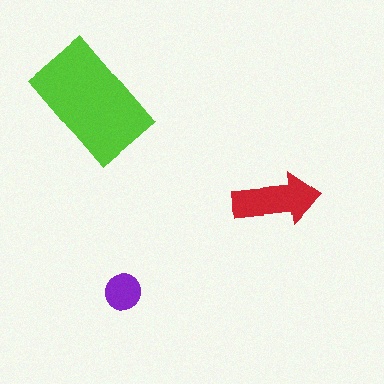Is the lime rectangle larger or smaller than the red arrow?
Larger.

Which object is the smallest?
The purple circle.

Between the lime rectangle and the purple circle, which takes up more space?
The lime rectangle.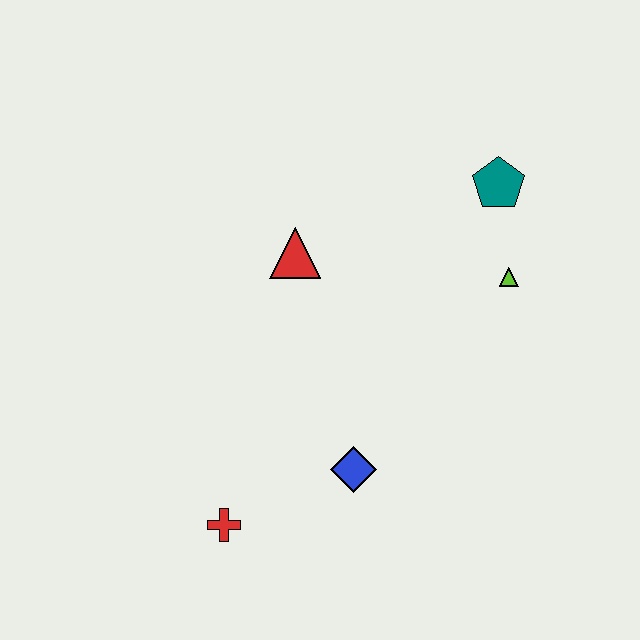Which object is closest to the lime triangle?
The teal pentagon is closest to the lime triangle.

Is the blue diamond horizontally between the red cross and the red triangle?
No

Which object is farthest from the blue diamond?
The teal pentagon is farthest from the blue diamond.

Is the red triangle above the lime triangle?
Yes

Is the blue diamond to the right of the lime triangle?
No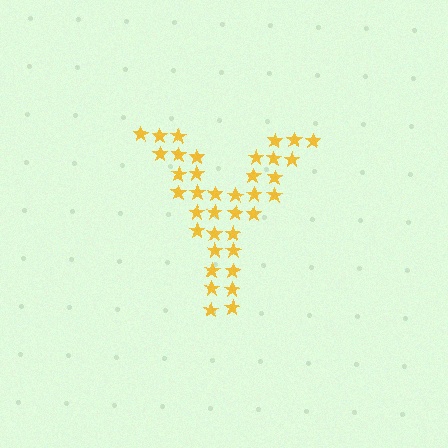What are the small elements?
The small elements are stars.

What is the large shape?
The large shape is the letter Y.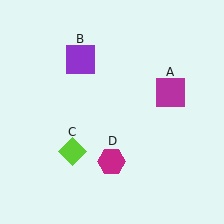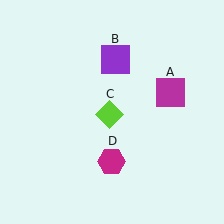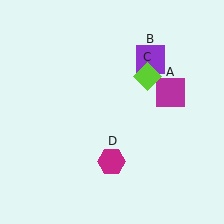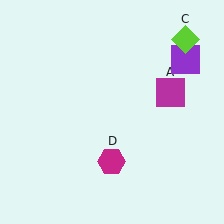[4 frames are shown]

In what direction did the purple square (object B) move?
The purple square (object B) moved right.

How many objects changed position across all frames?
2 objects changed position: purple square (object B), lime diamond (object C).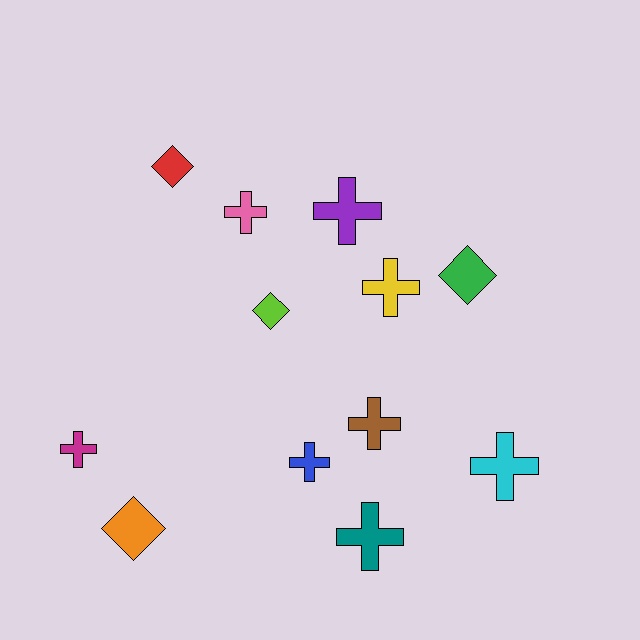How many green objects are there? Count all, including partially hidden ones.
There is 1 green object.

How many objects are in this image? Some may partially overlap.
There are 12 objects.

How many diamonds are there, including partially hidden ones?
There are 4 diamonds.